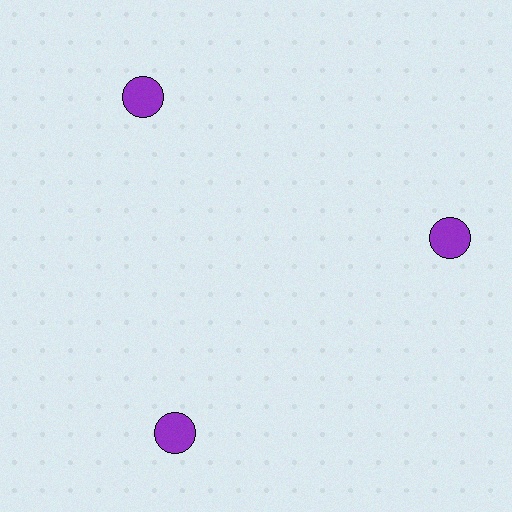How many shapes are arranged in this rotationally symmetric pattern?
There are 3 shapes, arranged in 3 groups of 1.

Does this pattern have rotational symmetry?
Yes, this pattern has 3-fold rotational symmetry. It looks the same after rotating 120 degrees around the center.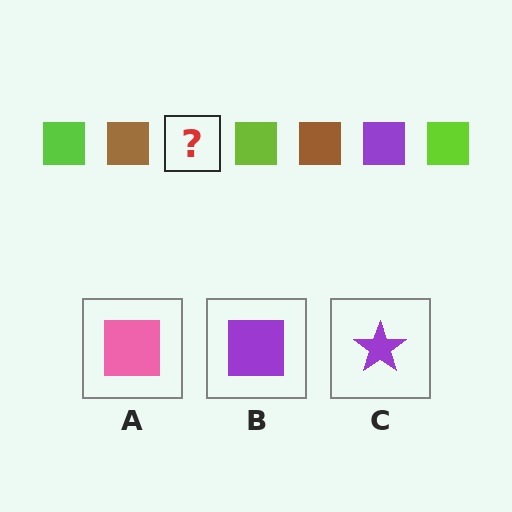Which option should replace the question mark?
Option B.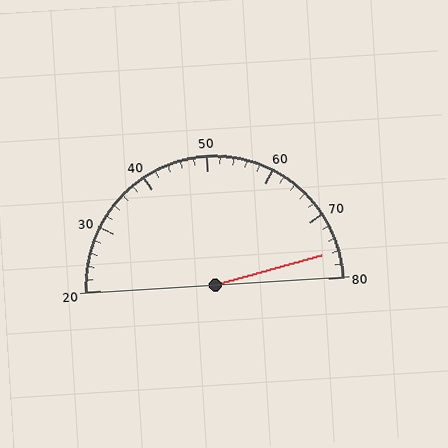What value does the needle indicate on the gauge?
The needle indicates approximately 76.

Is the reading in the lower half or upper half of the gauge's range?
The reading is in the upper half of the range (20 to 80).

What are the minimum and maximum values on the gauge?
The gauge ranges from 20 to 80.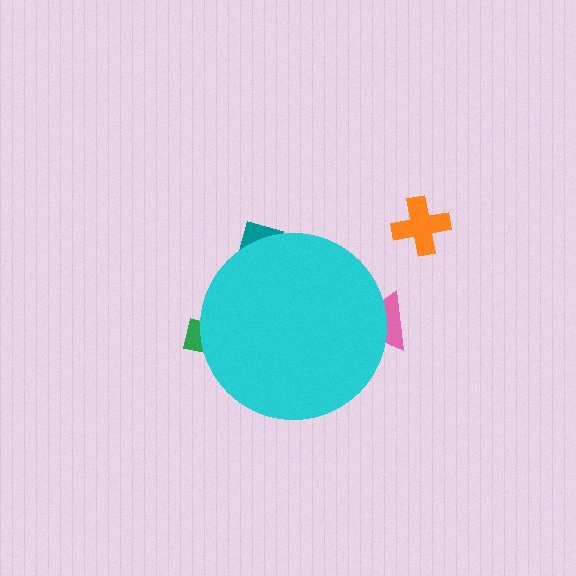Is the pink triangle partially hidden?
Yes, the pink triangle is partially hidden behind the cyan circle.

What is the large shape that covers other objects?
A cyan circle.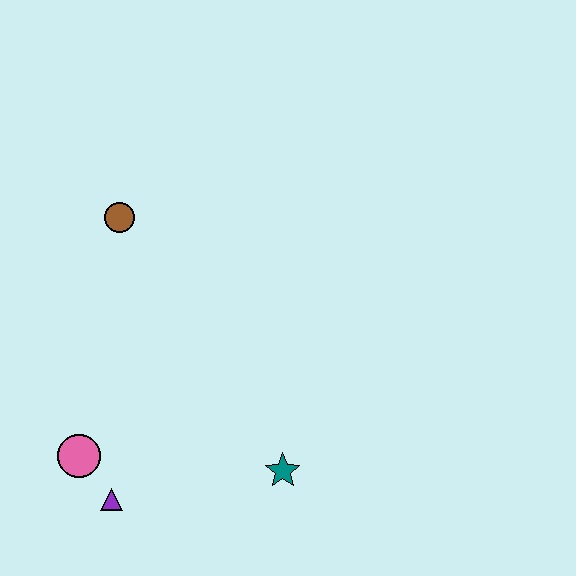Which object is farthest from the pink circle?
The brown circle is farthest from the pink circle.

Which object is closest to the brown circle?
The pink circle is closest to the brown circle.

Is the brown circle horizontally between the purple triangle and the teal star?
Yes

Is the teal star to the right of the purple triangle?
Yes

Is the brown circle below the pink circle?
No